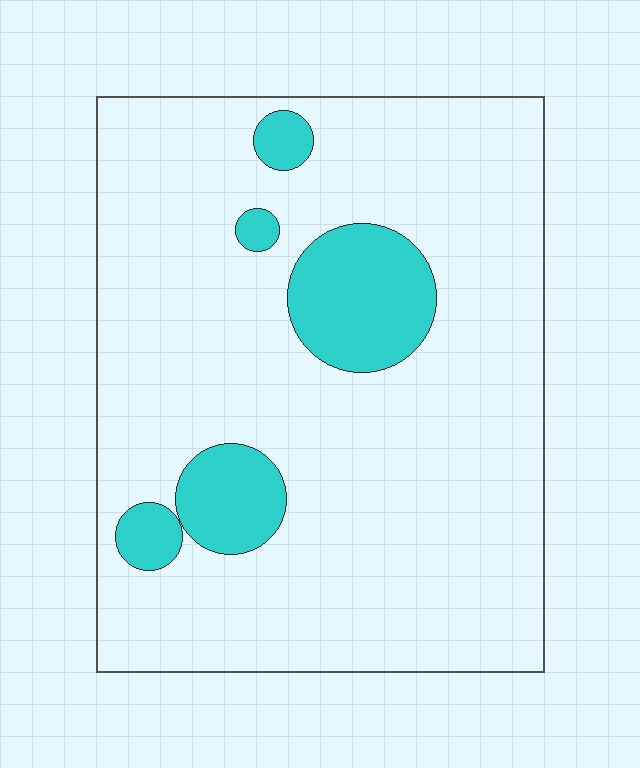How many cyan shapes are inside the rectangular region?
5.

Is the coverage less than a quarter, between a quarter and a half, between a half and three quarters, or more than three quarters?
Less than a quarter.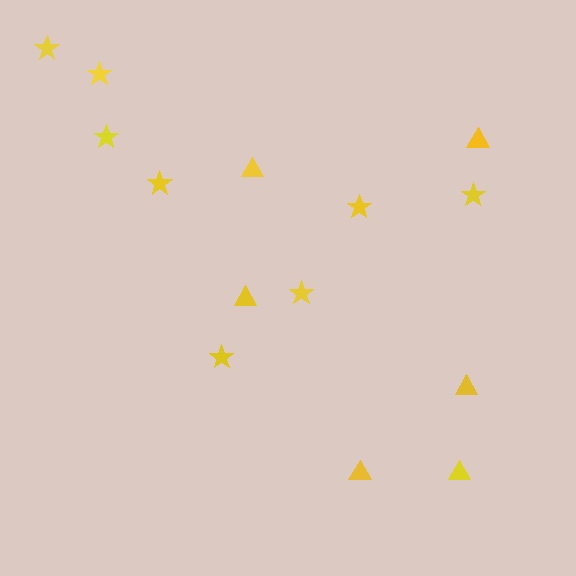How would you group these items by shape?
There are 2 groups: one group of triangles (6) and one group of stars (8).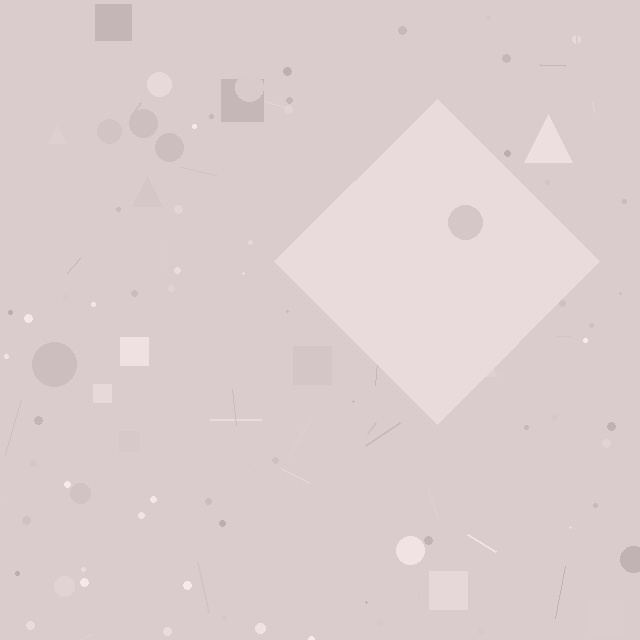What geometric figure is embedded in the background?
A diamond is embedded in the background.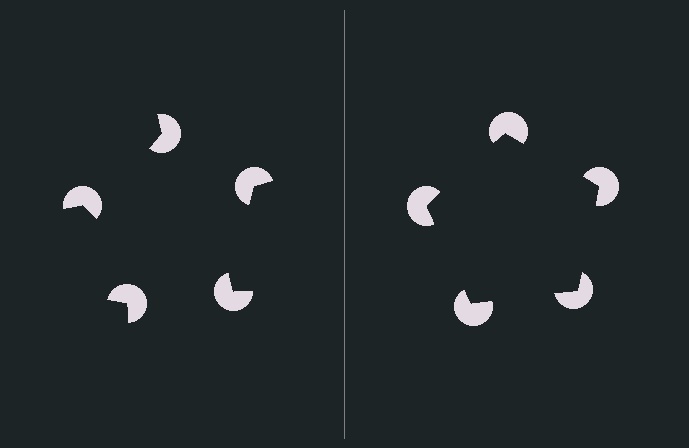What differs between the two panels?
The pac-man discs are positioned identically on both sides; only the wedge orientations differ. On the right they align to a pentagon; on the left they are misaligned.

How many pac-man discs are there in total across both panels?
10 — 5 on each side.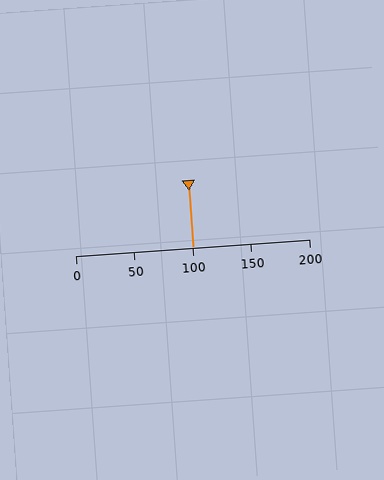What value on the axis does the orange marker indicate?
The marker indicates approximately 100.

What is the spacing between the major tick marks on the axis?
The major ticks are spaced 50 apart.